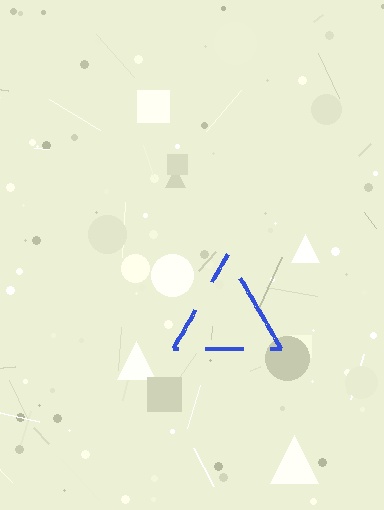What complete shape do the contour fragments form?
The contour fragments form a triangle.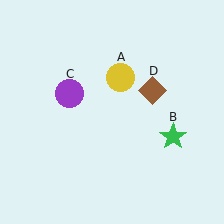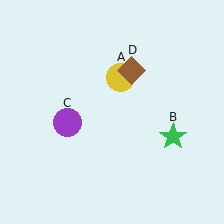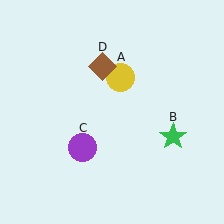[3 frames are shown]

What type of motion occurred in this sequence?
The purple circle (object C), brown diamond (object D) rotated counterclockwise around the center of the scene.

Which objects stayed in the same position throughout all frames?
Yellow circle (object A) and green star (object B) remained stationary.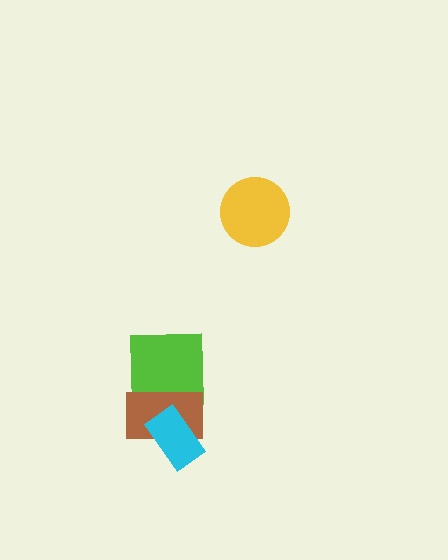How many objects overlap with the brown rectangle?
2 objects overlap with the brown rectangle.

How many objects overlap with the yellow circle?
0 objects overlap with the yellow circle.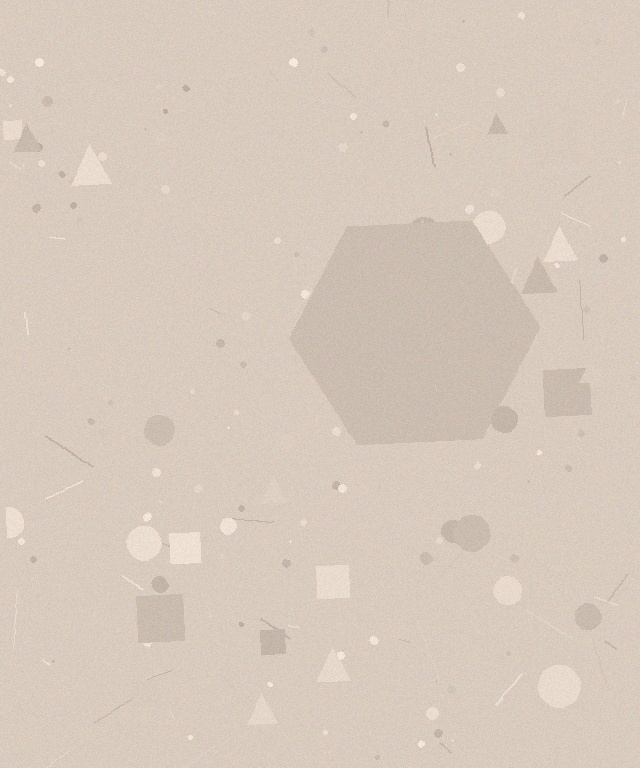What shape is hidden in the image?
A hexagon is hidden in the image.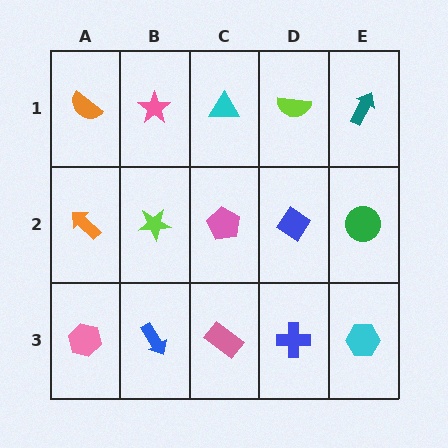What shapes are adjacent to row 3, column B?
A lime star (row 2, column B), a pink hexagon (row 3, column A), a pink rectangle (row 3, column C).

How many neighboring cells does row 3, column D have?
3.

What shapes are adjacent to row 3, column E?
A green circle (row 2, column E), a blue cross (row 3, column D).